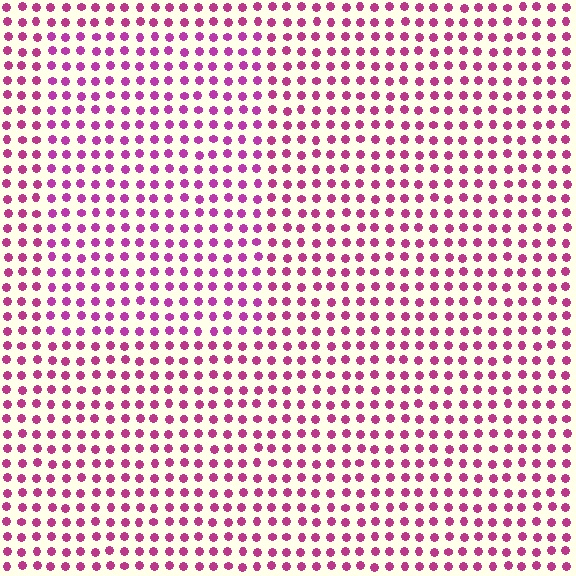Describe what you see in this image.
The image is filled with small magenta elements in a uniform arrangement. A rectangle-shaped region is visible where the elements are tinted to a slightly different hue, forming a subtle color boundary.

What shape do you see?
I see a rectangle.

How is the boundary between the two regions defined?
The boundary is defined purely by a slight shift in hue (about 16 degrees). Spacing, size, and orientation are identical on both sides.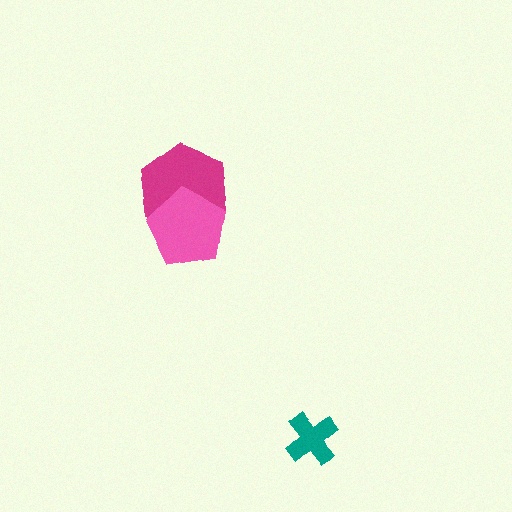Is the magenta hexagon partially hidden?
Yes, it is partially covered by another shape.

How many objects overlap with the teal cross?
0 objects overlap with the teal cross.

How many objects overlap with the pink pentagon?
1 object overlaps with the pink pentagon.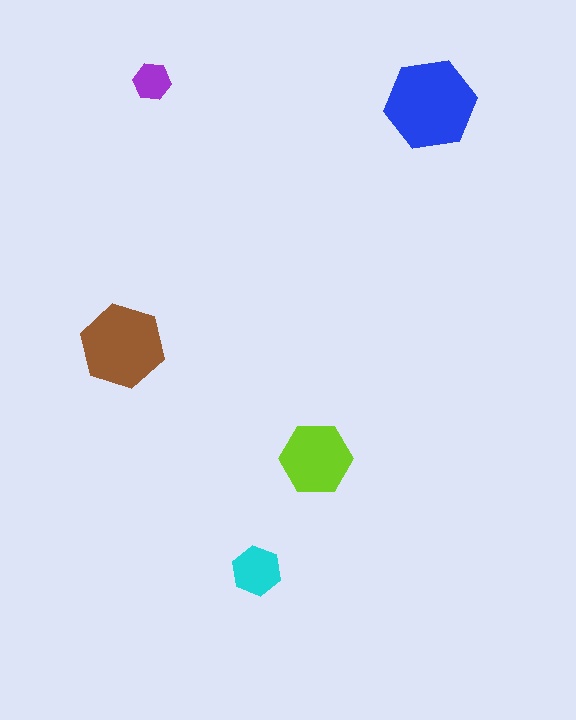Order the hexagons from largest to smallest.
the blue one, the brown one, the lime one, the cyan one, the purple one.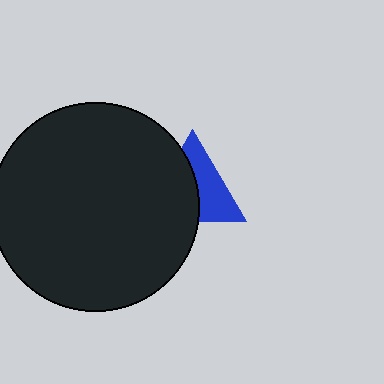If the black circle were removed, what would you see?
You would see the complete blue triangle.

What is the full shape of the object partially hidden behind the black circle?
The partially hidden object is a blue triangle.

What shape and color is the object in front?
The object in front is a black circle.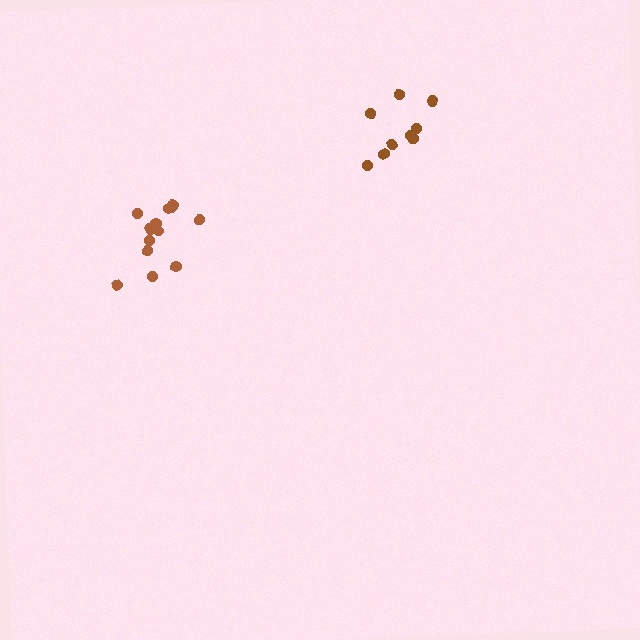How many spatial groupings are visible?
There are 2 spatial groupings.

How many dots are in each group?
Group 1: 9 dots, Group 2: 13 dots (22 total).